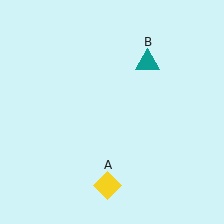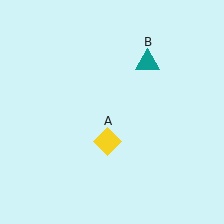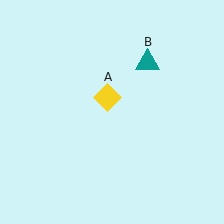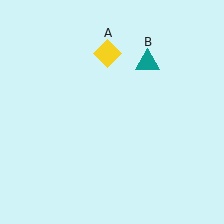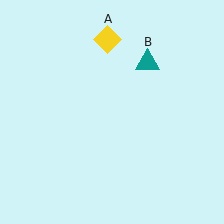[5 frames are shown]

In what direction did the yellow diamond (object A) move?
The yellow diamond (object A) moved up.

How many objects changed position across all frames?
1 object changed position: yellow diamond (object A).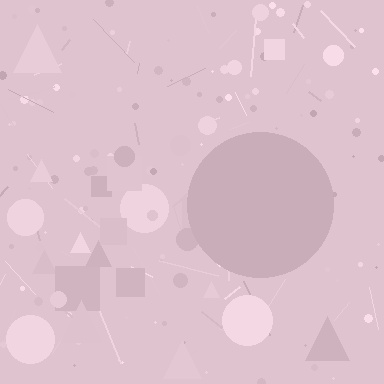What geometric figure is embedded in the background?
A circle is embedded in the background.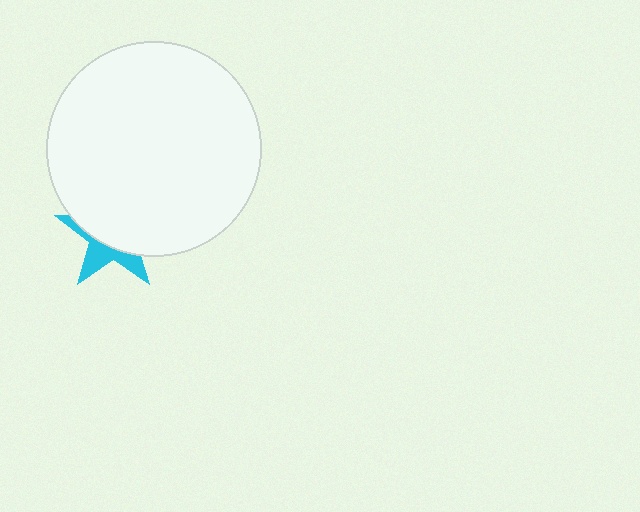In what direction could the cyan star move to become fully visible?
The cyan star could move down. That would shift it out from behind the white circle entirely.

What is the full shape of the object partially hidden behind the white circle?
The partially hidden object is a cyan star.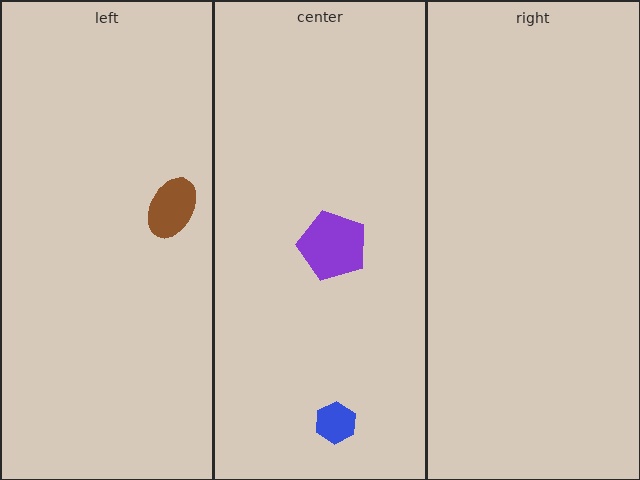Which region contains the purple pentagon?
The center region.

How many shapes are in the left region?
1.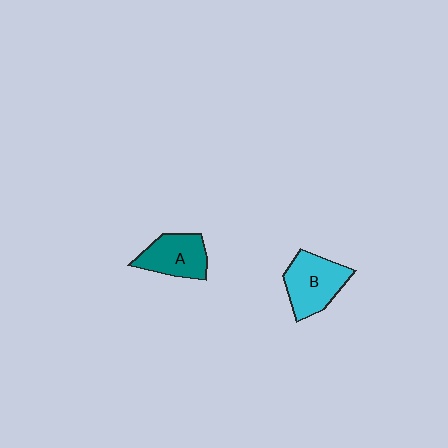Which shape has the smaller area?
Shape A (teal).